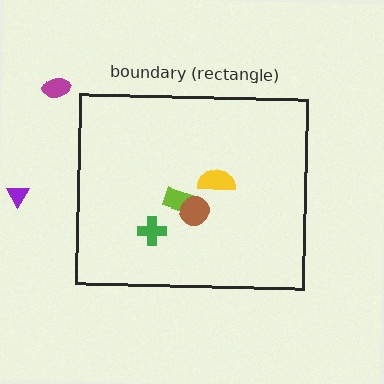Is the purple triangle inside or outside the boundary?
Outside.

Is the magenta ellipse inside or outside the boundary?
Outside.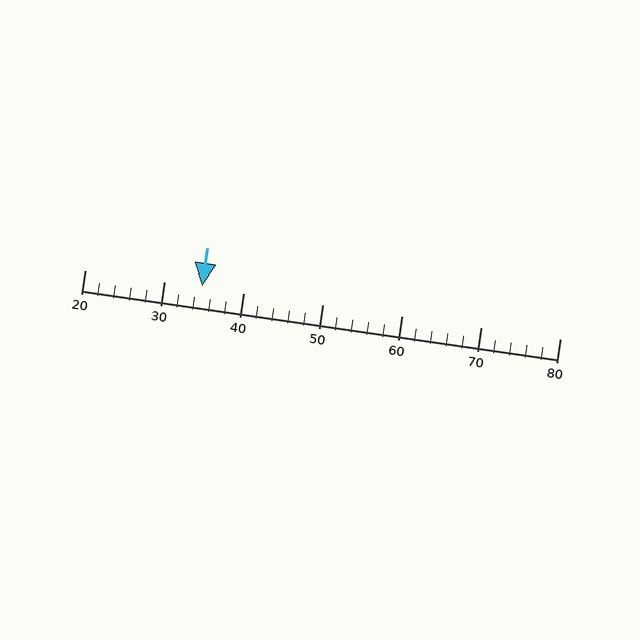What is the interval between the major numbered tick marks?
The major tick marks are spaced 10 units apart.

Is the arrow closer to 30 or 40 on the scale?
The arrow is closer to 30.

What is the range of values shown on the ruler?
The ruler shows values from 20 to 80.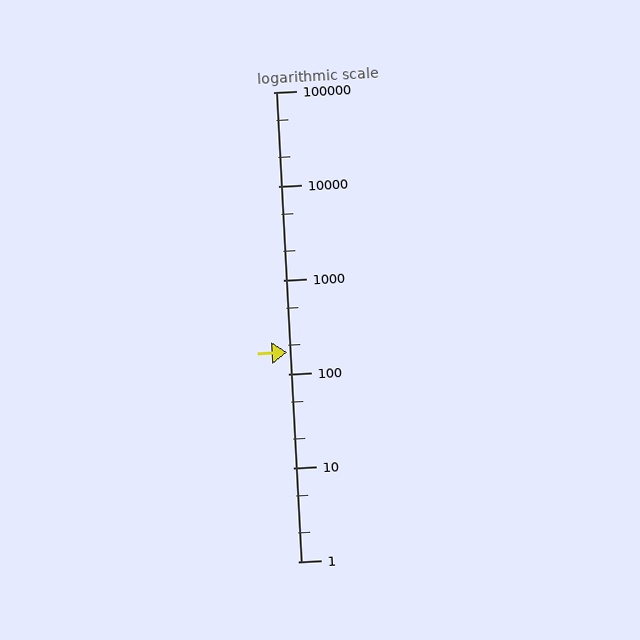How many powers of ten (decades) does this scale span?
The scale spans 5 decades, from 1 to 100000.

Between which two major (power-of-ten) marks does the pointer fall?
The pointer is between 100 and 1000.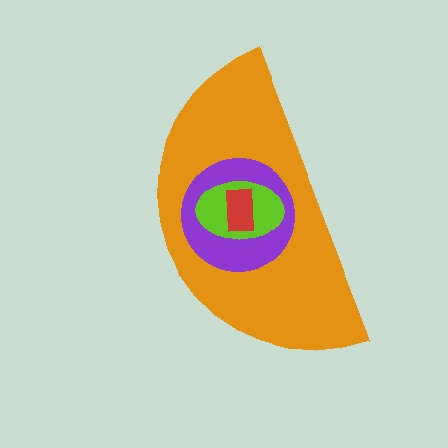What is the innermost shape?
The red rectangle.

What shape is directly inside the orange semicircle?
The purple circle.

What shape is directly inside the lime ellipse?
The red rectangle.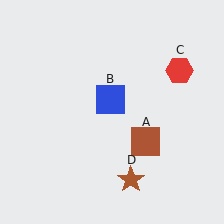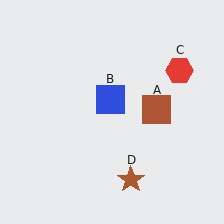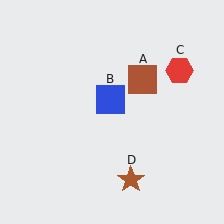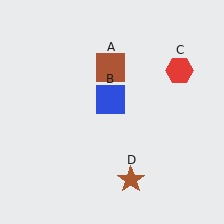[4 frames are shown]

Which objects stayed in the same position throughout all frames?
Blue square (object B) and red hexagon (object C) and brown star (object D) remained stationary.